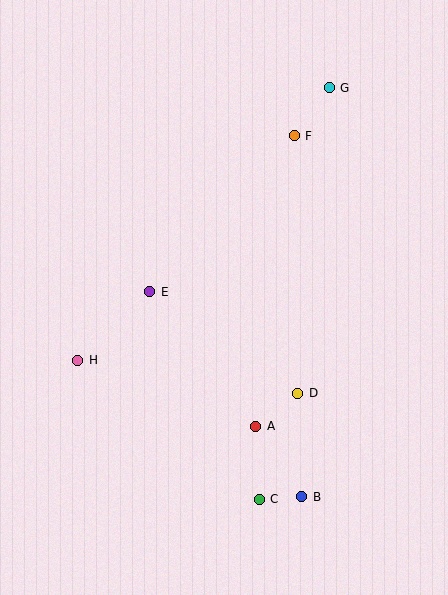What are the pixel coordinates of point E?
Point E is at (150, 292).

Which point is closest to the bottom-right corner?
Point B is closest to the bottom-right corner.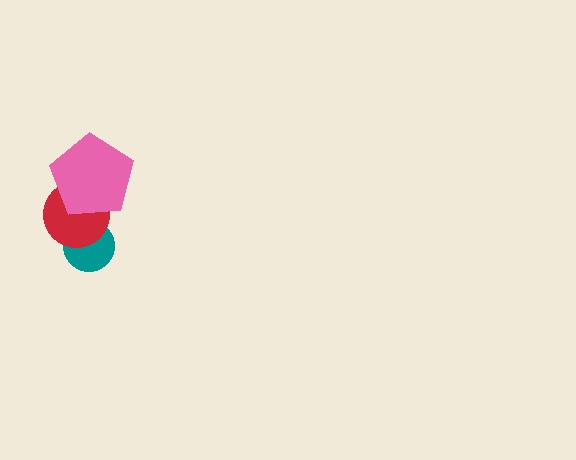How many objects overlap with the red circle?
2 objects overlap with the red circle.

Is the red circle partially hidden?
Yes, it is partially covered by another shape.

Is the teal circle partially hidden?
Yes, it is partially covered by another shape.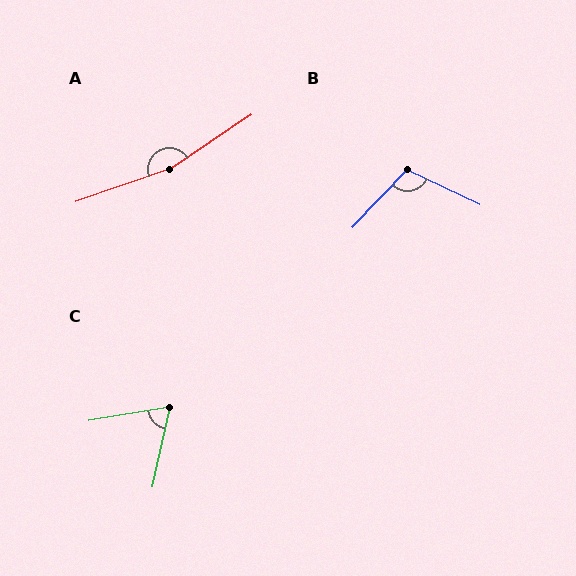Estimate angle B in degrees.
Approximately 108 degrees.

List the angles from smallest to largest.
C (69°), B (108°), A (165°).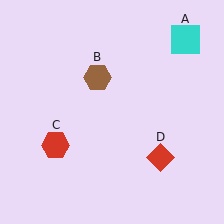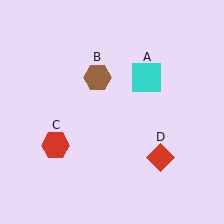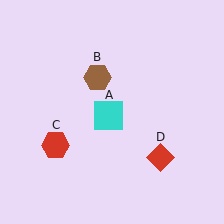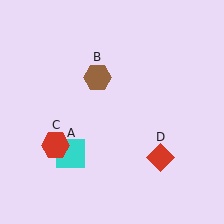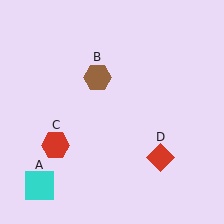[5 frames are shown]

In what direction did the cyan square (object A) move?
The cyan square (object A) moved down and to the left.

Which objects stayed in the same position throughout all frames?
Brown hexagon (object B) and red hexagon (object C) and red diamond (object D) remained stationary.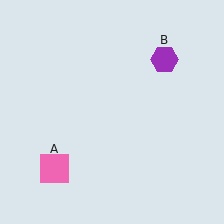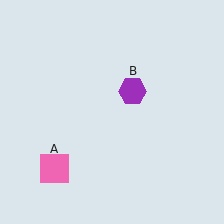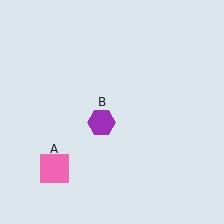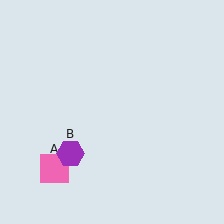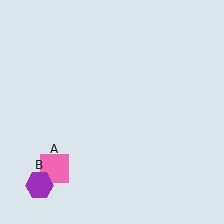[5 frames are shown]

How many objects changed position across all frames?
1 object changed position: purple hexagon (object B).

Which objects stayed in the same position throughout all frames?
Pink square (object A) remained stationary.